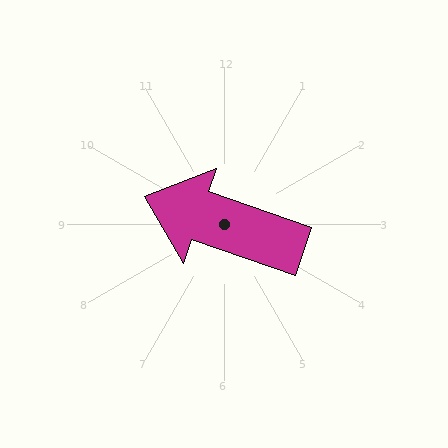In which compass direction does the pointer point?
West.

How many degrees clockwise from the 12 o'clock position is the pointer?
Approximately 289 degrees.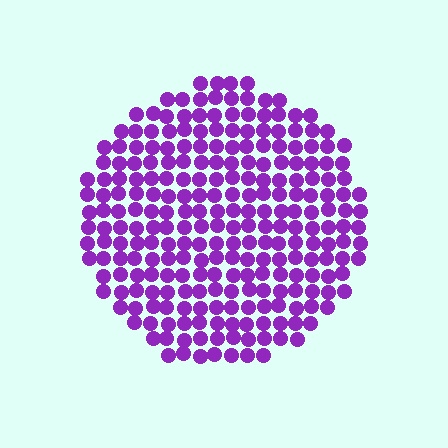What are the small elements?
The small elements are circles.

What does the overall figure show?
The overall figure shows a circle.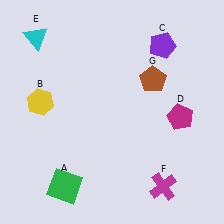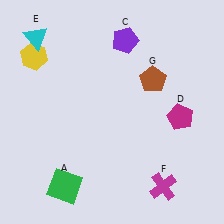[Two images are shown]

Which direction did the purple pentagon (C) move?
The purple pentagon (C) moved left.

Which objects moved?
The objects that moved are: the yellow hexagon (B), the purple pentagon (C).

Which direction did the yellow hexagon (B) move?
The yellow hexagon (B) moved up.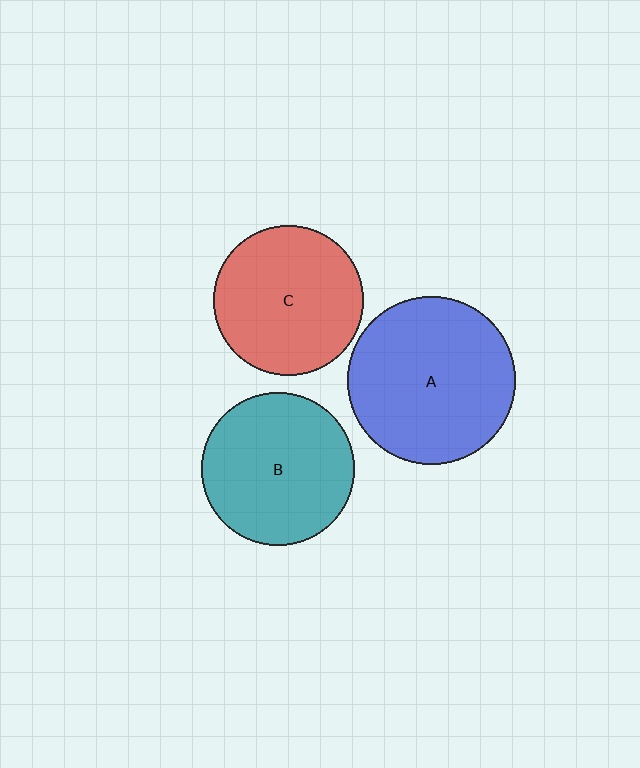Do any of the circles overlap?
No, none of the circles overlap.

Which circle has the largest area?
Circle A (blue).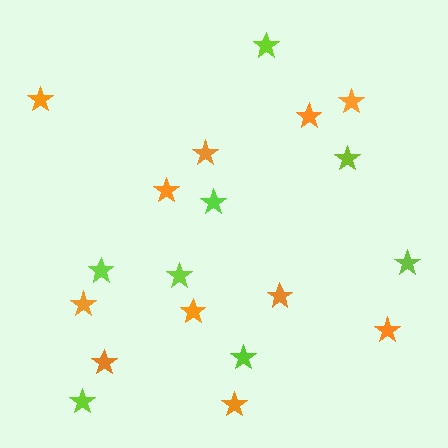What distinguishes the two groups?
There are 2 groups: one group of orange stars (11) and one group of lime stars (8).